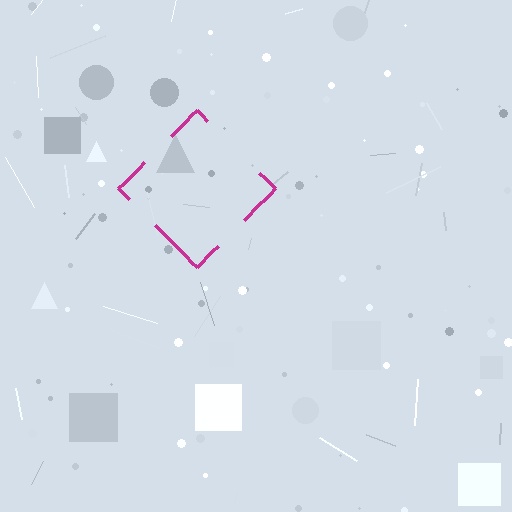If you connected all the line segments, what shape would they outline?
They would outline a diamond.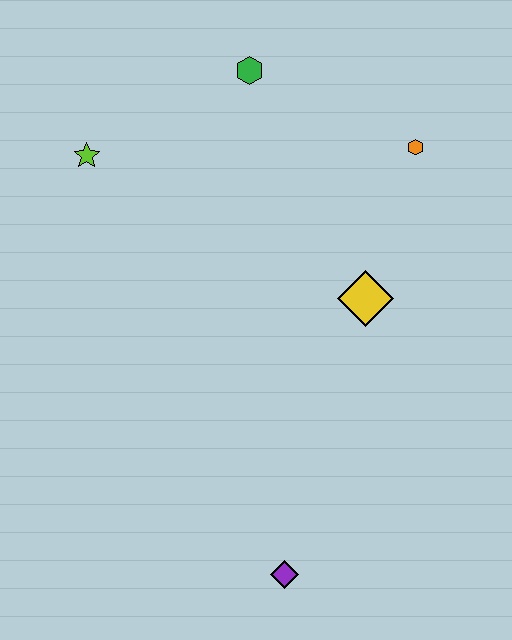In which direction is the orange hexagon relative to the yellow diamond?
The orange hexagon is above the yellow diamond.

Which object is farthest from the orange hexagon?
The purple diamond is farthest from the orange hexagon.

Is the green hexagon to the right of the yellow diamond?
No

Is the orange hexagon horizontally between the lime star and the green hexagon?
No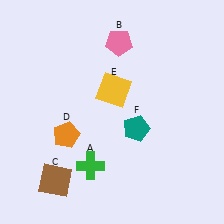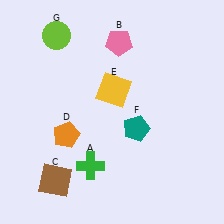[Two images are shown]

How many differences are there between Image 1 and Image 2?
There is 1 difference between the two images.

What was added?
A lime circle (G) was added in Image 2.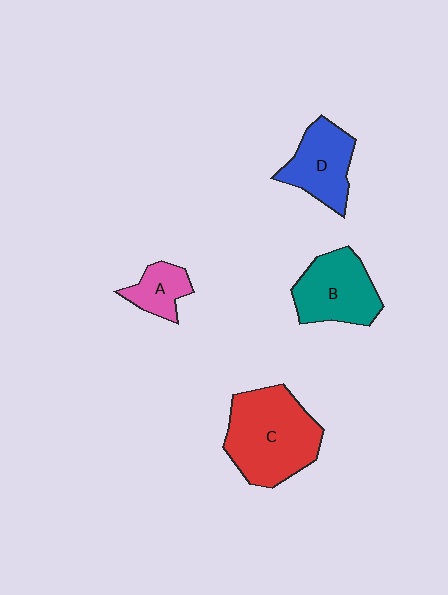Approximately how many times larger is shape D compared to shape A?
Approximately 1.7 times.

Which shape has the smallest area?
Shape A (pink).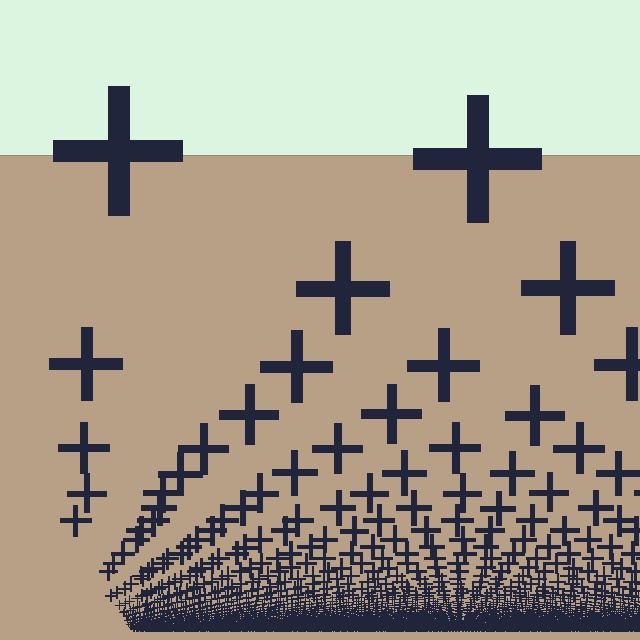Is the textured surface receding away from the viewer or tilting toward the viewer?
The surface appears to tilt toward the viewer. Texture elements get larger and sparser toward the top.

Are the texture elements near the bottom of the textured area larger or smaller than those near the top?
Smaller. The gradient is inverted — elements near the bottom are smaller and denser.